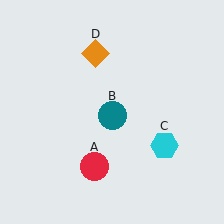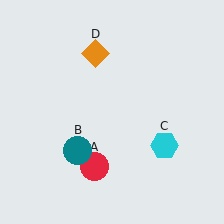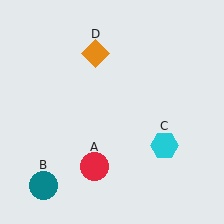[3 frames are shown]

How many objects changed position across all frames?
1 object changed position: teal circle (object B).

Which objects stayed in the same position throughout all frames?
Red circle (object A) and cyan hexagon (object C) and orange diamond (object D) remained stationary.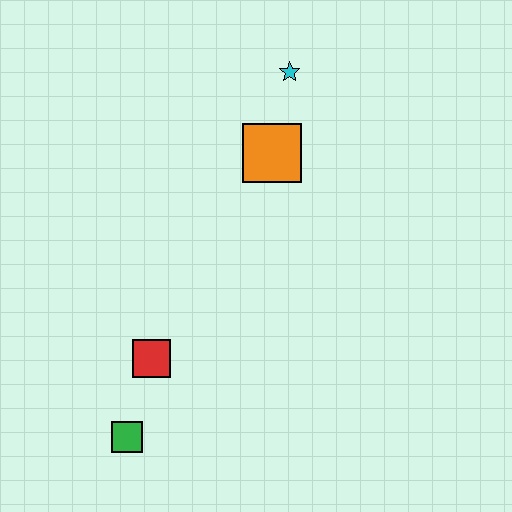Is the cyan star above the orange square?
Yes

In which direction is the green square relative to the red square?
The green square is below the red square.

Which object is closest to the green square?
The red square is closest to the green square.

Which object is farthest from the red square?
The cyan star is farthest from the red square.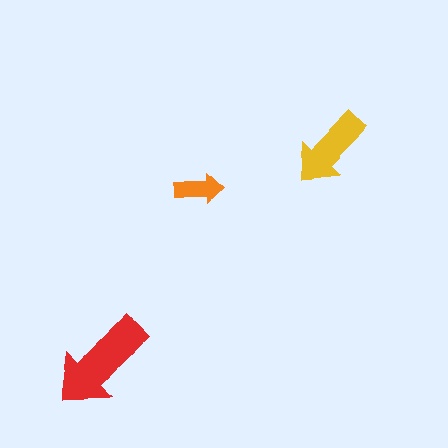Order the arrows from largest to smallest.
the red one, the yellow one, the orange one.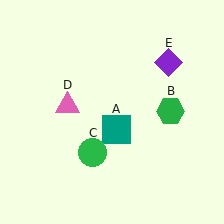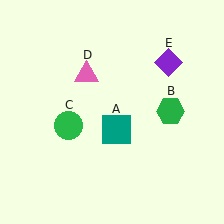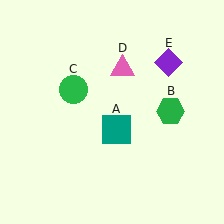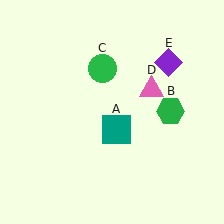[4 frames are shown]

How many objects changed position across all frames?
2 objects changed position: green circle (object C), pink triangle (object D).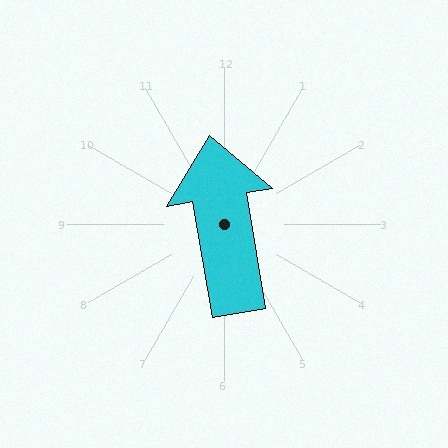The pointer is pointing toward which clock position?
Roughly 12 o'clock.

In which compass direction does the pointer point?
North.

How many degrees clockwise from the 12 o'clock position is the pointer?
Approximately 350 degrees.